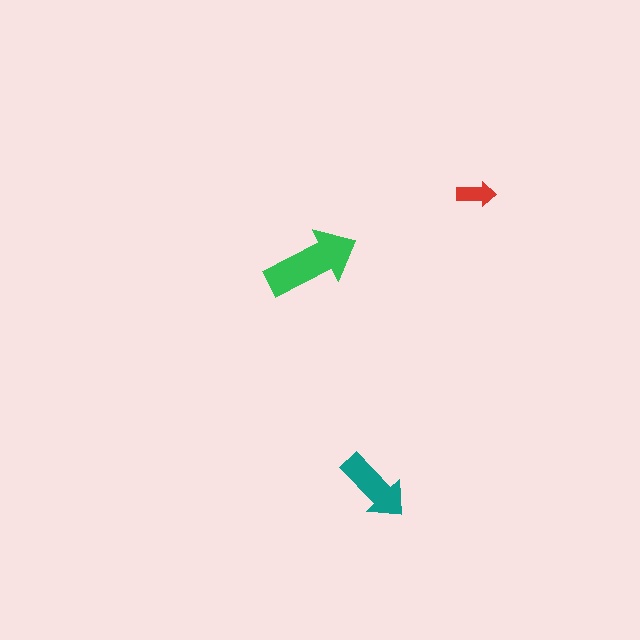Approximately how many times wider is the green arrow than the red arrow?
About 2.5 times wider.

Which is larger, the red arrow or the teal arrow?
The teal one.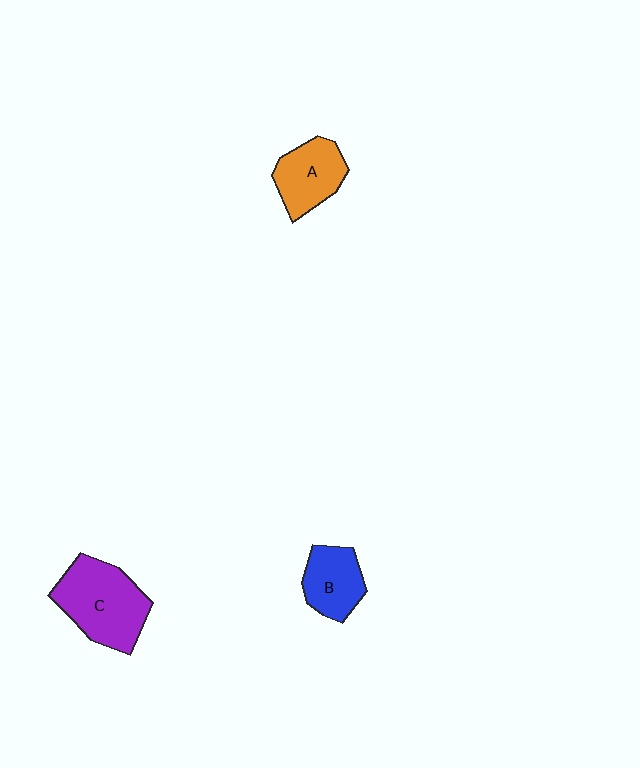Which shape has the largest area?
Shape C (purple).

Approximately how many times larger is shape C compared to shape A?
Approximately 1.5 times.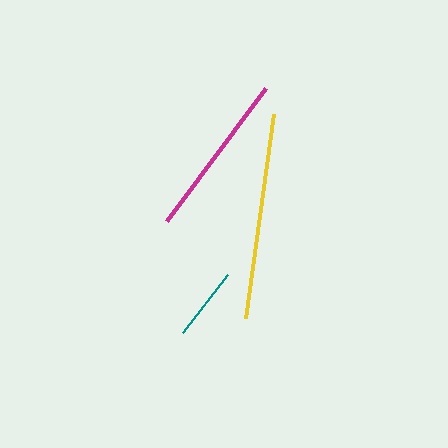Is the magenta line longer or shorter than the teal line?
The magenta line is longer than the teal line.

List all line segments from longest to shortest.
From longest to shortest: yellow, magenta, teal.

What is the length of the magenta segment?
The magenta segment is approximately 166 pixels long.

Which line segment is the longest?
The yellow line is the longest at approximately 206 pixels.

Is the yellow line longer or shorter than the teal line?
The yellow line is longer than the teal line.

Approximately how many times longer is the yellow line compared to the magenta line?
The yellow line is approximately 1.2 times the length of the magenta line.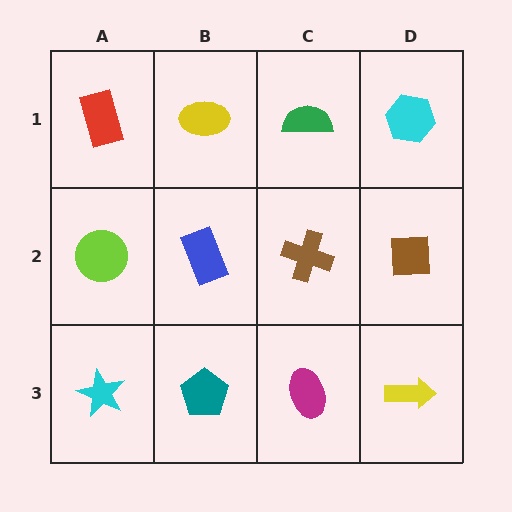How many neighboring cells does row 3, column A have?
2.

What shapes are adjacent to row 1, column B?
A blue rectangle (row 2, column B), a red rectangle (row 1, column A), a green semicircle (row 1, column C).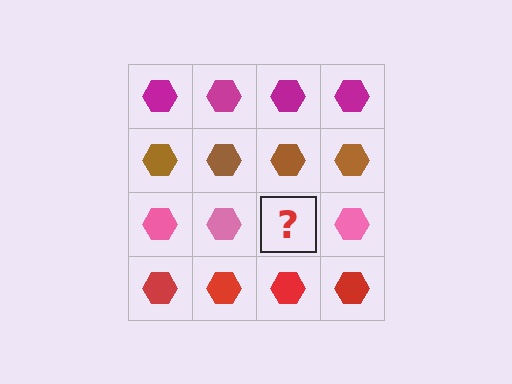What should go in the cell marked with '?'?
The missing cell should contain a pink hexagon.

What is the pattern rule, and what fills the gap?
The rule is that each row has a consistent color. The gap should be filled with a pink hexagon.